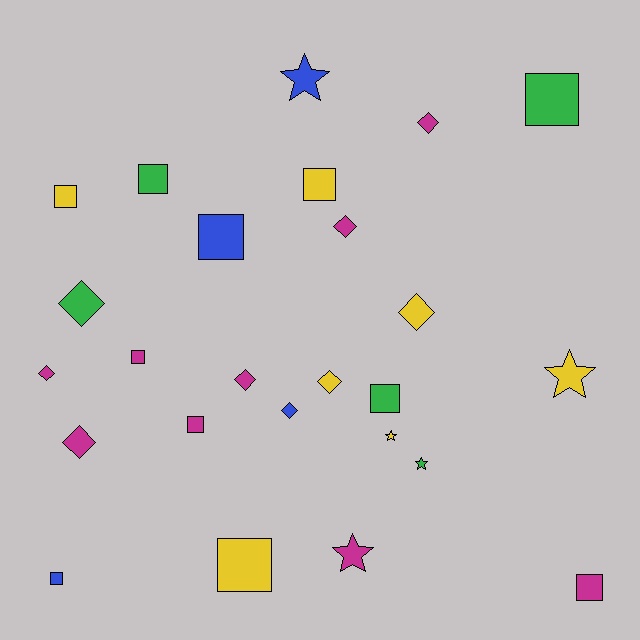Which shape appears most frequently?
Square, with 11 objects.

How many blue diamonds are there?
There is 1 blue diamond.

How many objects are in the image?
There are 25 objects.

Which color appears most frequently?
Magenta, with 9 objects.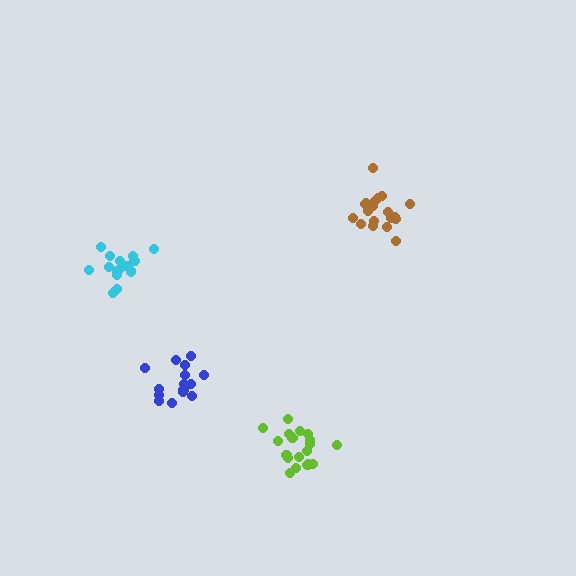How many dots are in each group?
Group 1: 15 dots, Group 2: 20 dots, Group 3: 19 dots, Group 4: 15 dots (69 total).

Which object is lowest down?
The lime cluster is bottommost.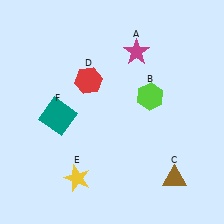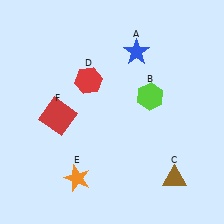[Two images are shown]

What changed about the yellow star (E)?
In Image 1, E is yellow. In Image 2, it changed to orange.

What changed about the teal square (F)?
In Image 1, F is teal. In Image 2, it changed to red.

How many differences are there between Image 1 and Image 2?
There are 3 differences between the two images.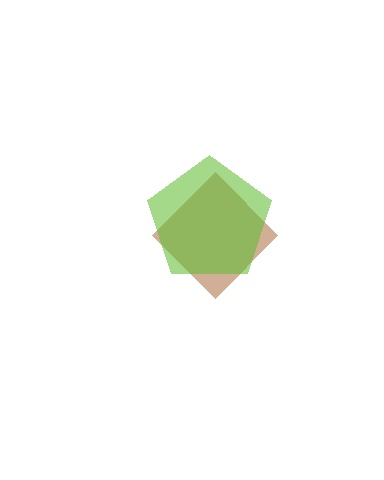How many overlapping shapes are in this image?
There are 2 overlapping shapes in the image.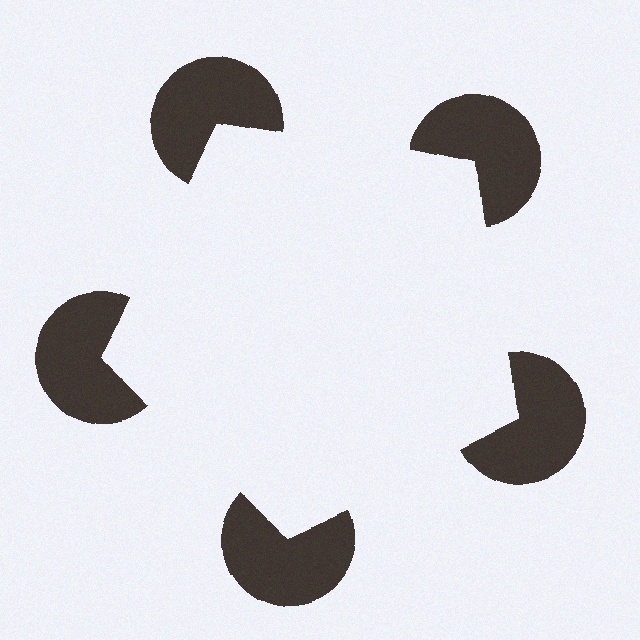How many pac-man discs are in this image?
There are 5 — one at each vertex of the illusory pentagon.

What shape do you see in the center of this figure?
An illusory pentagon — its edges are inferred from the aligned wedge cuts in the pac-man discs, not physically drawn.